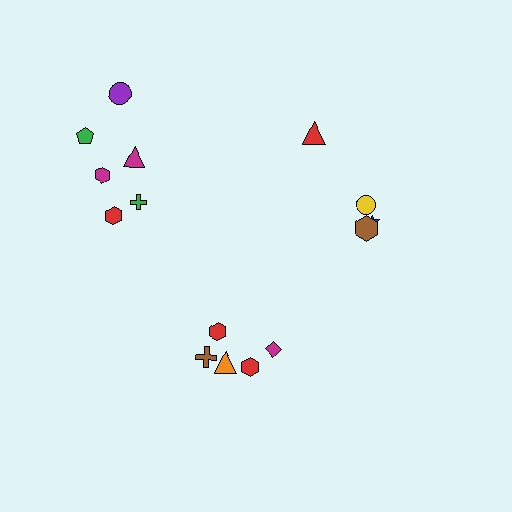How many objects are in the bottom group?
There are 5 objects.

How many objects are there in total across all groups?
There are 15 objects.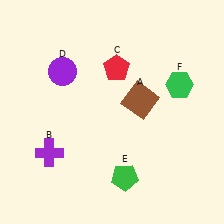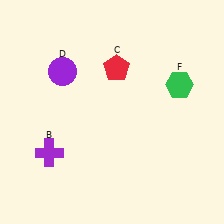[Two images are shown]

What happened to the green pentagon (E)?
The green pentagon (E) was removed in Image 2. It was in the bottom-right area of Image 1.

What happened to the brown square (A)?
The brown square (A) was removed in Image 2. It was in the top-right area of Image 1.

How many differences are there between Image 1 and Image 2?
There are 2 differences between the two images.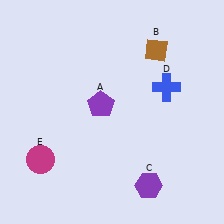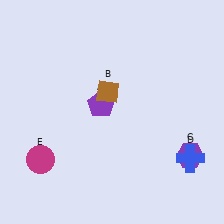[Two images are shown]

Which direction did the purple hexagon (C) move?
The purple hexagon (C) moved right.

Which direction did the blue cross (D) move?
The blue cross (D) moved down.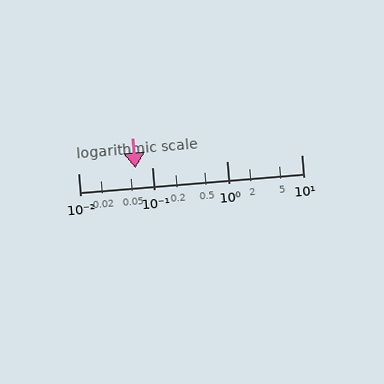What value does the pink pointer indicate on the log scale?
The pointer indicates approximately 0.059.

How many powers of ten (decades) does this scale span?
The scale spans 3 decades, from 0.01 to 10.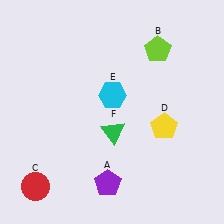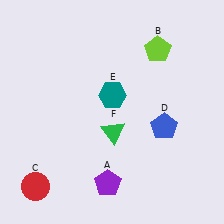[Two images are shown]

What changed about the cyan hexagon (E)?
In Image 1, E is cyan. In Image 2, it changed to teal.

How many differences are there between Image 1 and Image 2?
There are 2 differences between the two images.